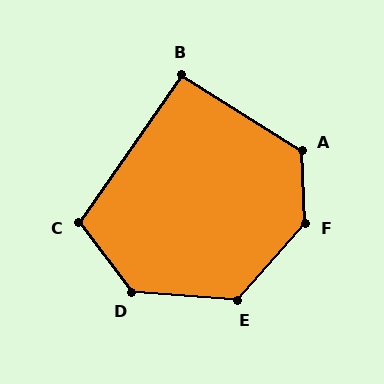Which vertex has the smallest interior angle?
B, at approximately 93 degrees.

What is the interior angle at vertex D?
Approximately 131 degrees (obtuse).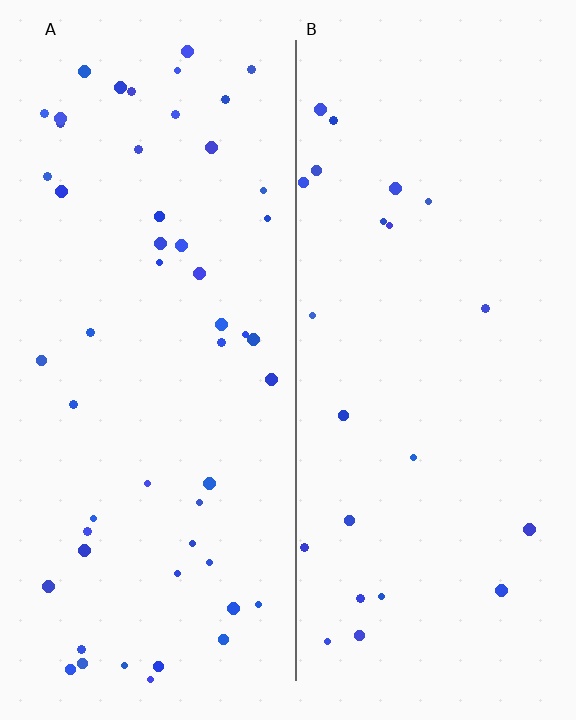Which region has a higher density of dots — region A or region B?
A (the left).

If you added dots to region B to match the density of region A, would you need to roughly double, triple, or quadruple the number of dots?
Approximately double.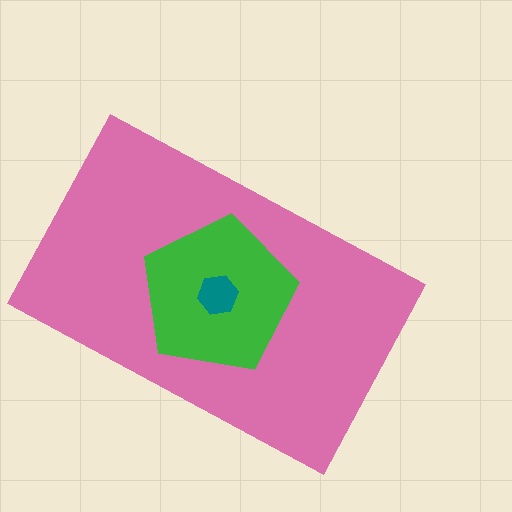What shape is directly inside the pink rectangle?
The green pentagon.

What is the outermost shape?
The pink rectangle.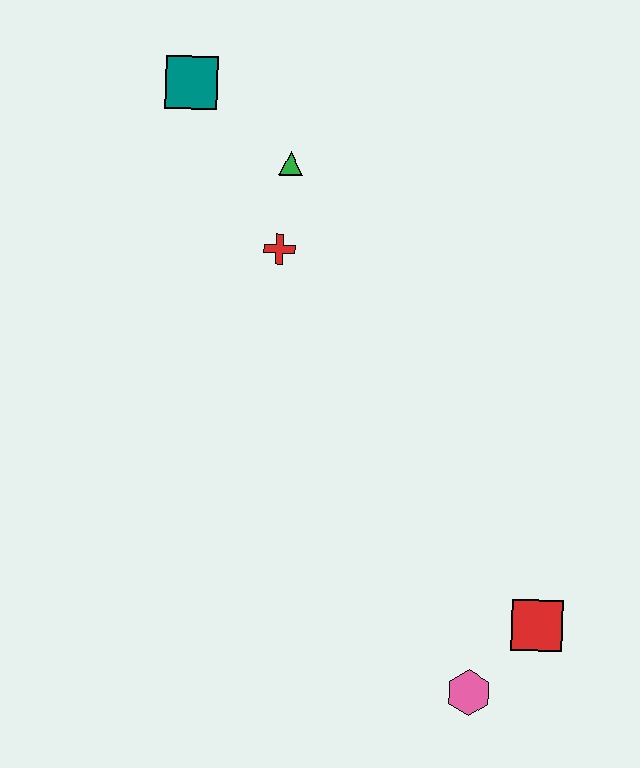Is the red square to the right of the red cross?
Yes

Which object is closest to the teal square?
The green triangle is closest to the teal square.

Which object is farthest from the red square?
The teal square is farthest from the red square.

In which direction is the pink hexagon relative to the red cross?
The pink hexagon is below the red cross.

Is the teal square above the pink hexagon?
Yes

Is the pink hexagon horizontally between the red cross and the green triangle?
No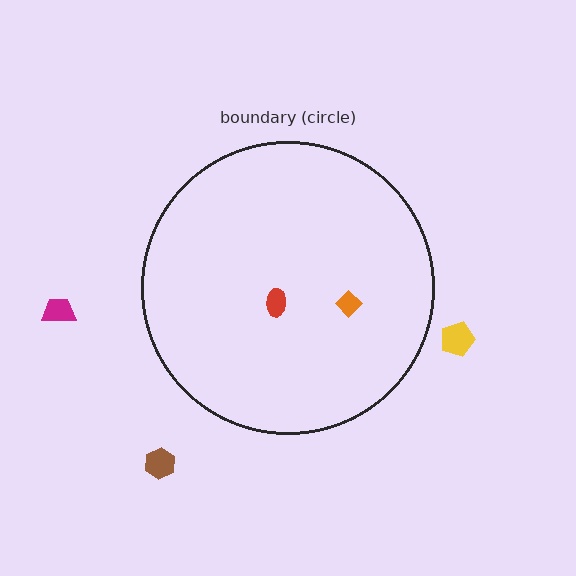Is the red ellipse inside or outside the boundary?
Inside.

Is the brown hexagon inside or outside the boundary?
Outside.